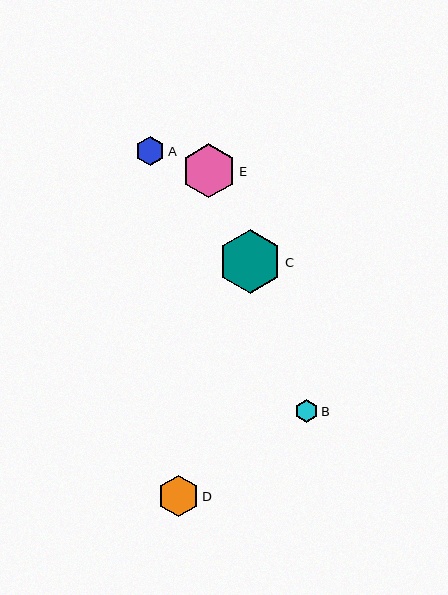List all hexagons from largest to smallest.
From largest to smallest: C, E, D, A, B.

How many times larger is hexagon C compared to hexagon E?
Hexagon C is approximately 1.2 times the size of hexagon E.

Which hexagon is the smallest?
Hexagon B is the smallest with a size of approximately 23 pixels.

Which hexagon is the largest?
Hexagon C is the largest with a size of approximately 64 pixels.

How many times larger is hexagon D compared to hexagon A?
Hexagon D is approximately 1.4 times the size of hexagon A.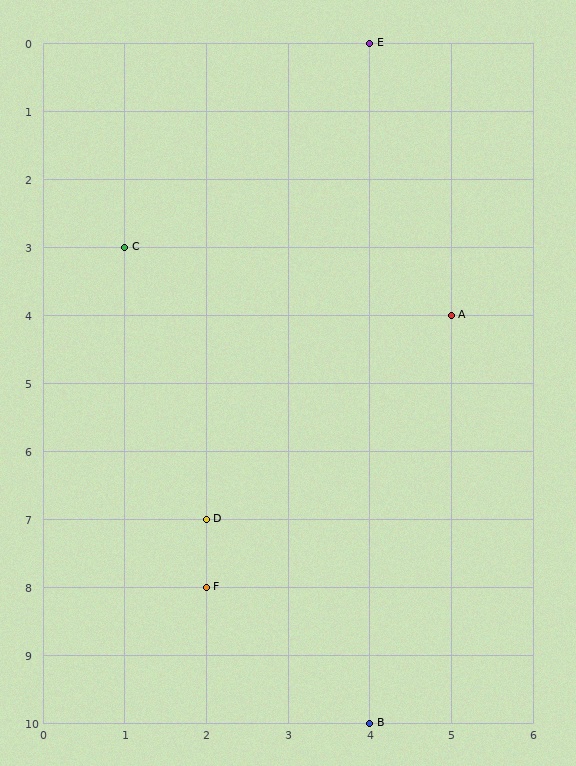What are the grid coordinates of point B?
Point B is at grid coordinates (4, 10).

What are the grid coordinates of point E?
Point E is at grid coordinates (4, 0).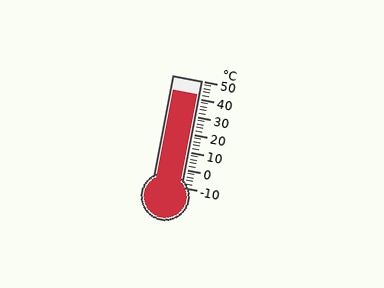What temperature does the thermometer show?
The thermometer shows approximately 42°C.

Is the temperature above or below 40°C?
The temperature is above 40°C.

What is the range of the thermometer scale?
The thermometer scale ranges from -10°C to 50°C.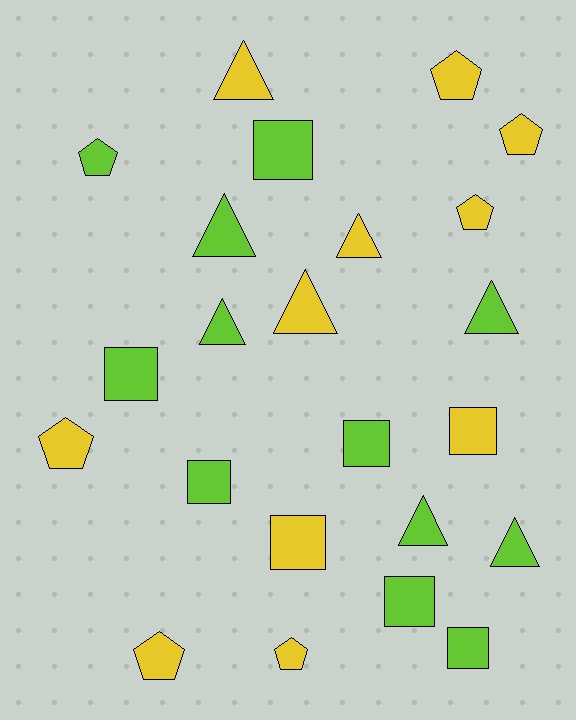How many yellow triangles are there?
There are 3 yellow triangles.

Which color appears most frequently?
Lime, with 12 objects.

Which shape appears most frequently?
Triangle, with 8 objects.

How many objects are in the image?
There are 23 objects.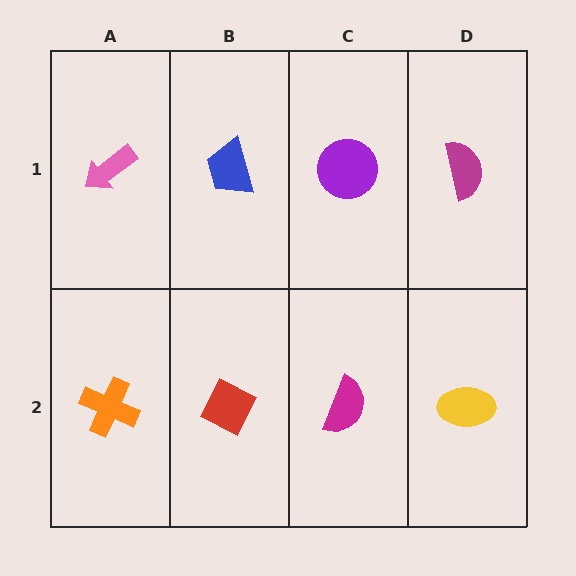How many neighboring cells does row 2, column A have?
2.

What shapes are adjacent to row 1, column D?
A yellow ellipse (row 2, column D), a purple circle (row 1, column C).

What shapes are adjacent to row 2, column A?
A pink arrow (row 1, column A), a red diamond (row 2, column B).